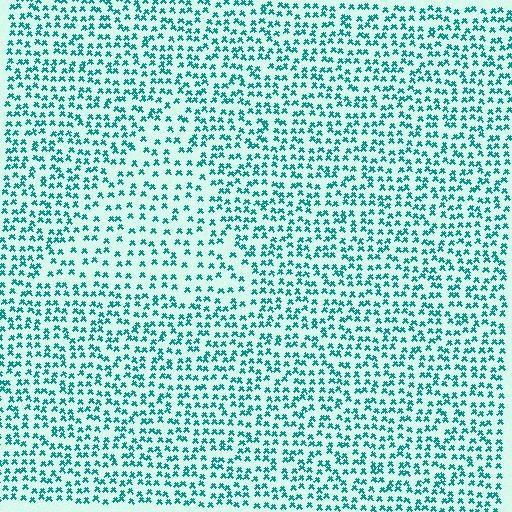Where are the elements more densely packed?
The elements are more densely packed outside the triangle boundary.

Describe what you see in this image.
The image contains small teal elements arranged at two different densities. A triangle-shaped region is visible where the elements are less densely packed than the surrounding area.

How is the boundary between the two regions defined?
The boundary is defined by a change in element density (approximately 1.6x ratio). All elements are the same color, size, and shape.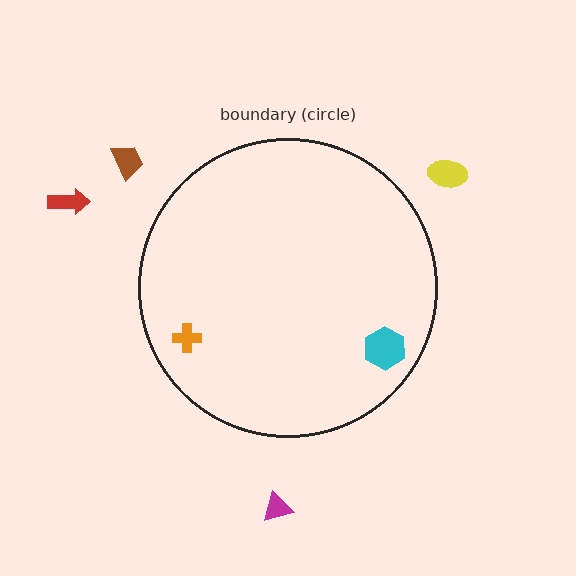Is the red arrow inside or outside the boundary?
Outside.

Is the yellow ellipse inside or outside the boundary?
Outside.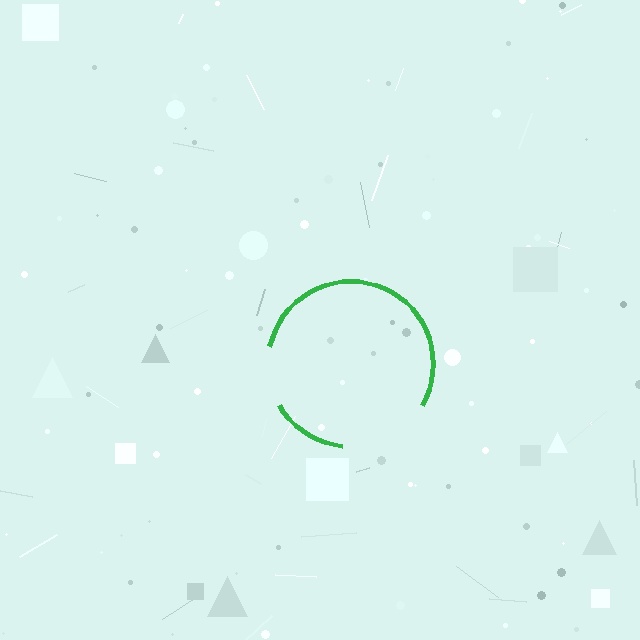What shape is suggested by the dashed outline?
The dashed outline suggests a circle.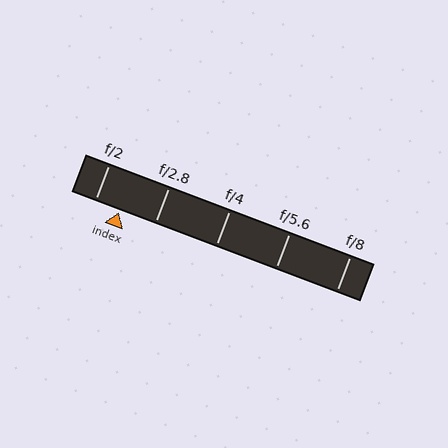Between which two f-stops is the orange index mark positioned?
The index mark is between f/2 and f/2.8.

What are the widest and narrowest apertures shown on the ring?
The widest aperture shown is f/2 and the narrowest is f/8.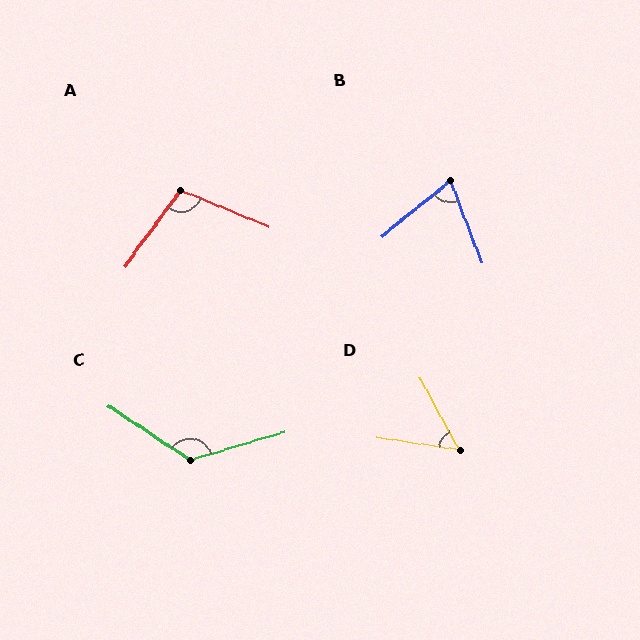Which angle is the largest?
C, at approximately 130 degrees.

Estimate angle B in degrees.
Approximately 72 degrees.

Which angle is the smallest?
D, at approximately 52 degrees.